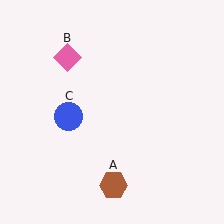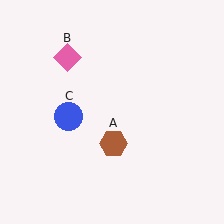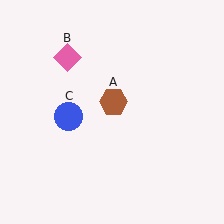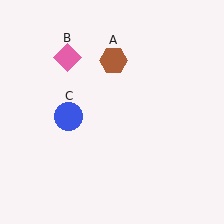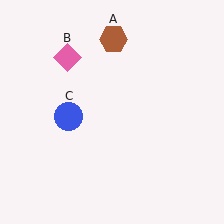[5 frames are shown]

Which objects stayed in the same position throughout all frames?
Pink diamond (object B) and blue circle (object C) remained stationary.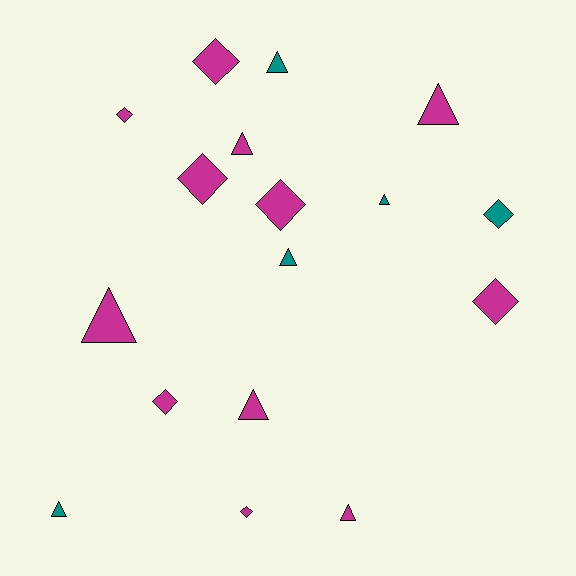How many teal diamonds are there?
There is 1 teal diamond.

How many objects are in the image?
There are 17 objects.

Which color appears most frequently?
Magenta, with 12 objects.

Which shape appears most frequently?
Triangle, with 9 objects.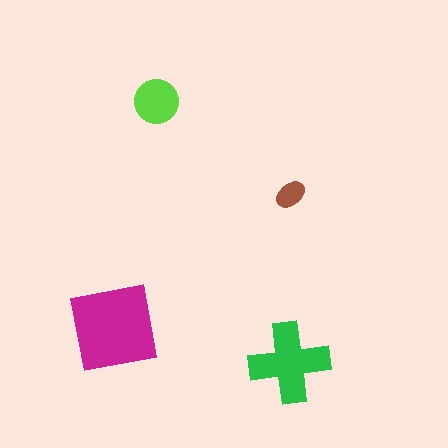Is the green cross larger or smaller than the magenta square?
Smaller.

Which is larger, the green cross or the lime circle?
The green cross.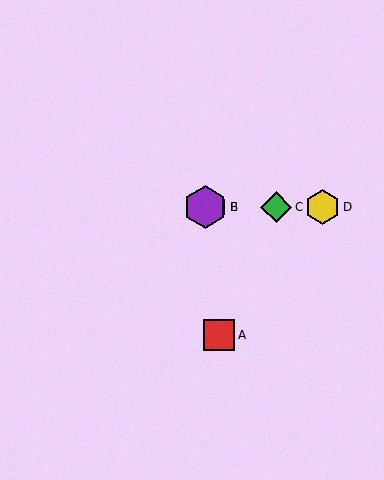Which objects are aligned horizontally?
Objects B, C, D, E are aligned horizontally.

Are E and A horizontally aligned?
No, E is at y≈207 and A is at y≈335.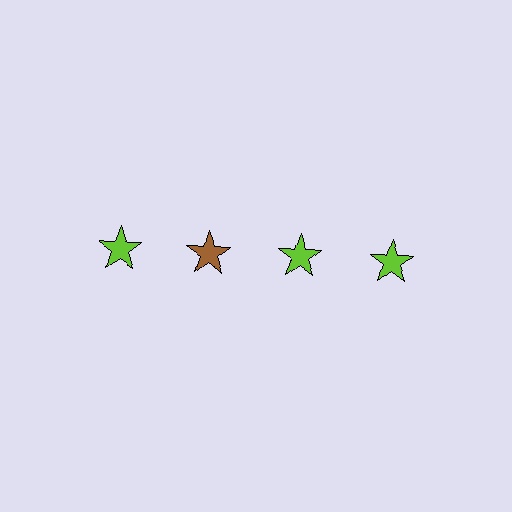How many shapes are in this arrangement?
There are 4 shapes arranged in a grid pattern.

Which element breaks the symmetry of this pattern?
The brown star in the top row, second from left column breaks the symmetry. All other shapes are lime stars.